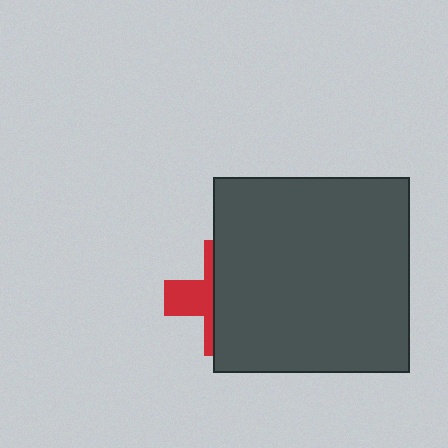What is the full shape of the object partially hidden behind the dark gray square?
The partially hidden object is a red cross.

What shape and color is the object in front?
The object in front is a dark gray square.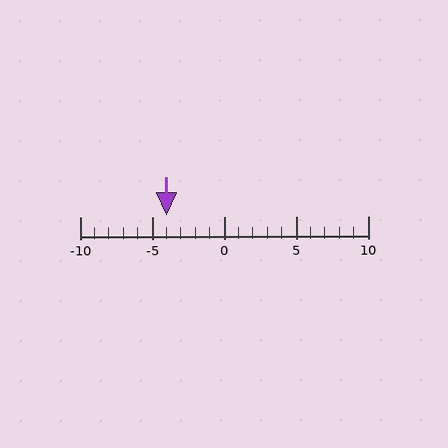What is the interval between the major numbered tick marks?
The major tick marks are spaced 5 units apart.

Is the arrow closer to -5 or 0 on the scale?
The arrow is closer to -5.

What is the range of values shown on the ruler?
The ruler shows values from -10 to 10.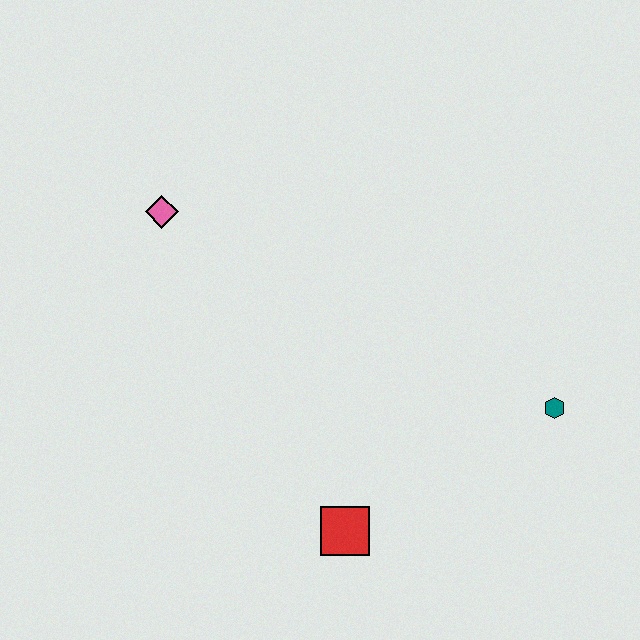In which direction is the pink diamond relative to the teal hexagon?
The pink diamond is to the left of the teal hexagon.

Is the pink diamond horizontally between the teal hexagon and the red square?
No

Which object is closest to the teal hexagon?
The red square is closest to the teal hexagon.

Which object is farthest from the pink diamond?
The teal hexagon is farthest from the pink diamond.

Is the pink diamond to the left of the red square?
Yes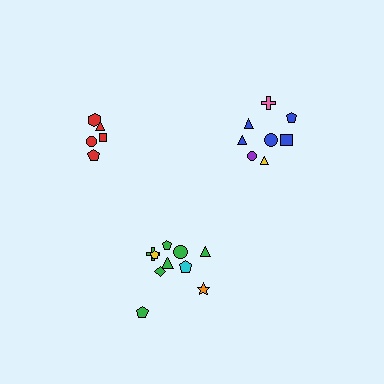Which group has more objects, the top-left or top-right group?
The top-right group.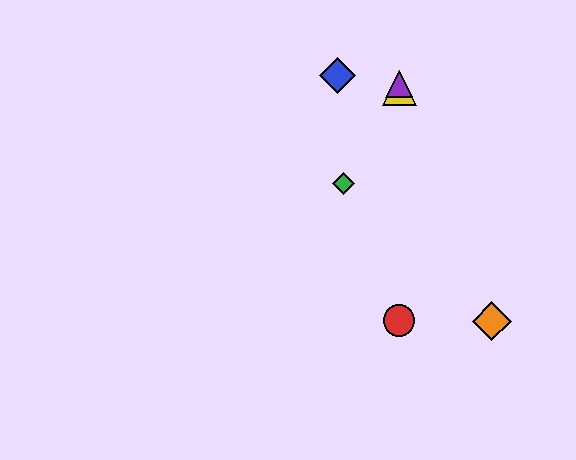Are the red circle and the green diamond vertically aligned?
No, the red circle is at x≈399 and the green diamond is at x≈343.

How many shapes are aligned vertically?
3 shapes (the red circle, the yellow triangle, the purple triangle) are aligned vertically.